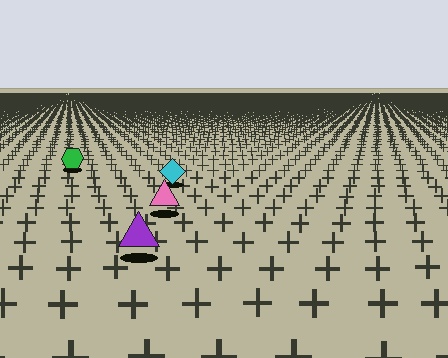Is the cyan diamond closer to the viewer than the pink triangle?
No. The pink triangle is closer — you can tell from the texture gradient: the ground texture is coarser near it.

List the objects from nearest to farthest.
From nearest to farthest: the purple triangle, the pink triangle, the cyan diamond, the green hexagon.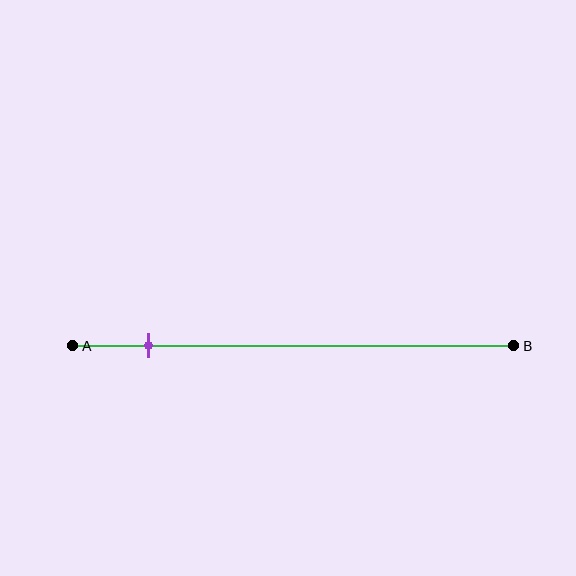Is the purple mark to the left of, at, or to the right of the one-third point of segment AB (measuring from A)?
The purple mark is to the left of the one-third point of segment AB.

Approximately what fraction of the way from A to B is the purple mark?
The purple mark is approximately 15% of the way from A to B.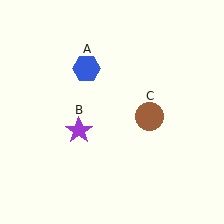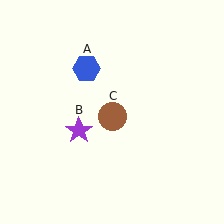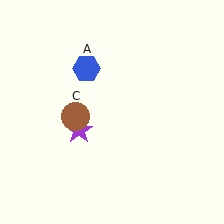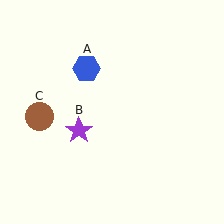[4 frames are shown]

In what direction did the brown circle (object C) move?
The brown circle (object C) moved left.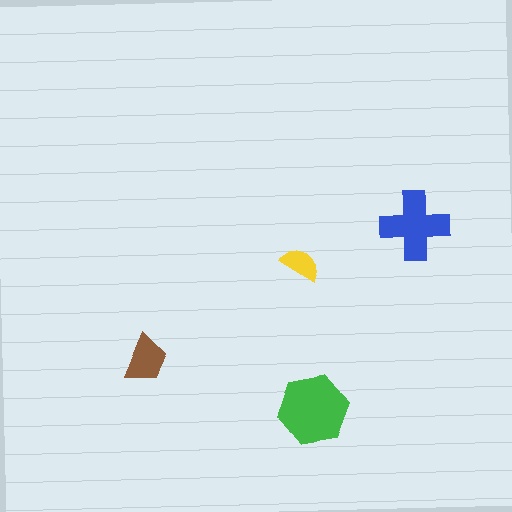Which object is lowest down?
The green hexagon is bottommost.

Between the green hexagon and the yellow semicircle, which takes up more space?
The green hexagon.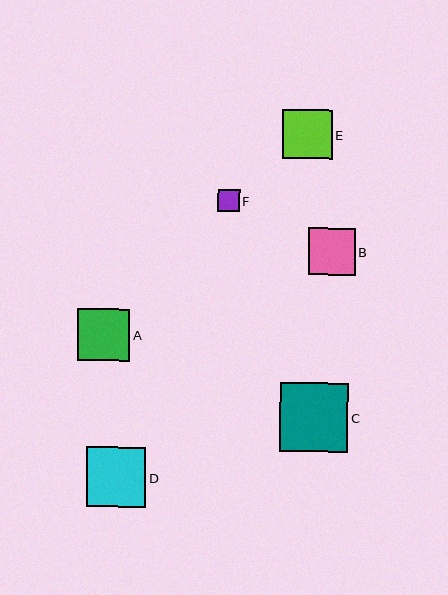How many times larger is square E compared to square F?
Square E is approximately 2.2 times the size of square F.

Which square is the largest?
Square C is the largest with a size of approximately 68 pixels.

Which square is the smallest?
Square F is the smallest with a size of approximately 22 pixels.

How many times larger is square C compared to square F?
Square C is approximately 3.1 times the size of square F.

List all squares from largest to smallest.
From largest to smallest: C, D, A, E, B, F.